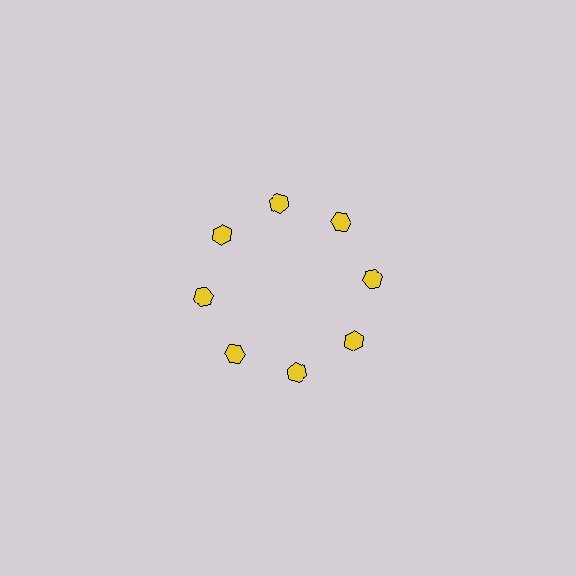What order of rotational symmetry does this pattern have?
This pattern has 8-fold rotational symmetry.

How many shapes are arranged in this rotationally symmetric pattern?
There are 8 shapes, arranged in 8 groups of 1.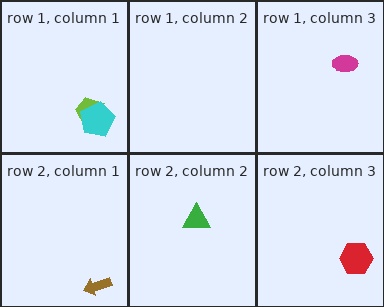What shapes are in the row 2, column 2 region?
The green triangle.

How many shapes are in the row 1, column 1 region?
2.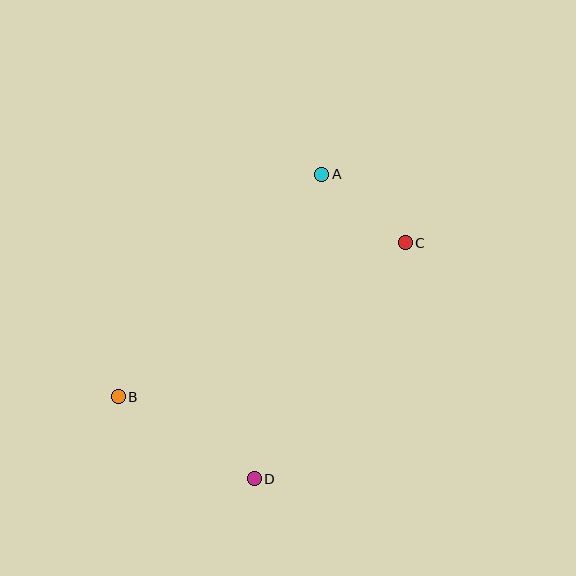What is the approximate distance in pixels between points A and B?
The distance between A and B is approximately 301 pixels.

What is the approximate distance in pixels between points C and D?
The distance between C and D is approximately 280 pixels.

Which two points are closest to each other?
Points A and C are closest to each other.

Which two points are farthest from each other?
Points B and C are farthest from each other.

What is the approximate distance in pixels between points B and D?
The distance between B and D is approximately 159 pixels.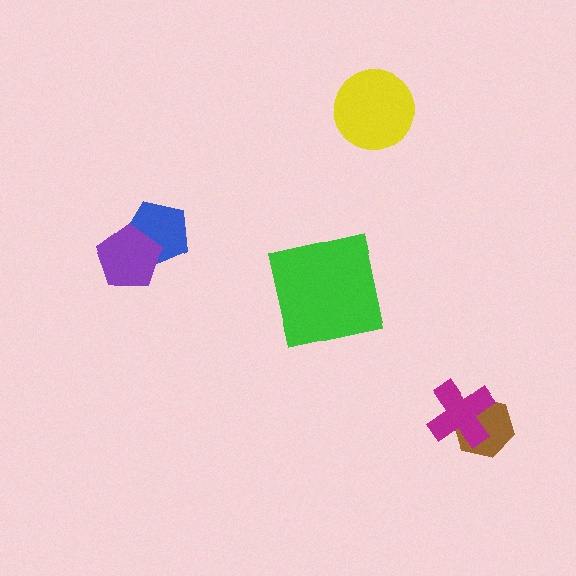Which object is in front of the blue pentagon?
The purple pentagon is in front of the blue pentagon.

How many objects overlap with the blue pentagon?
1 object overlaps with the blue pentagon.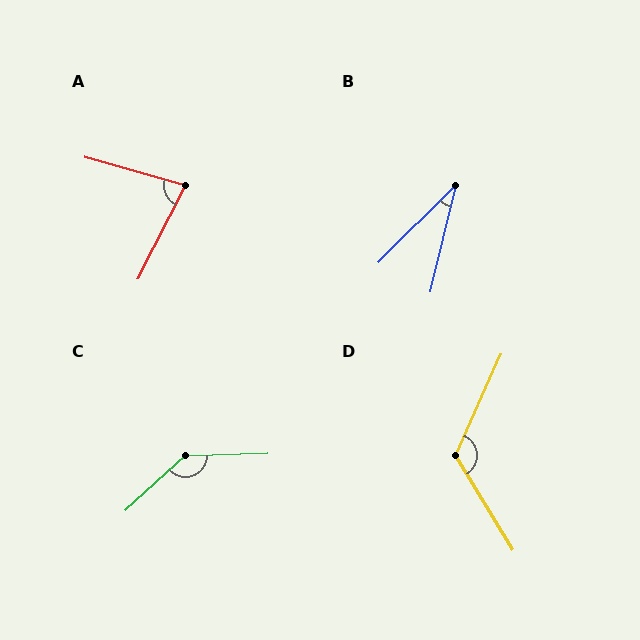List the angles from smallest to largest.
B (32°), A (79°), D (125°), C (139°).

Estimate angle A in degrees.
Approximately 79 degrees.